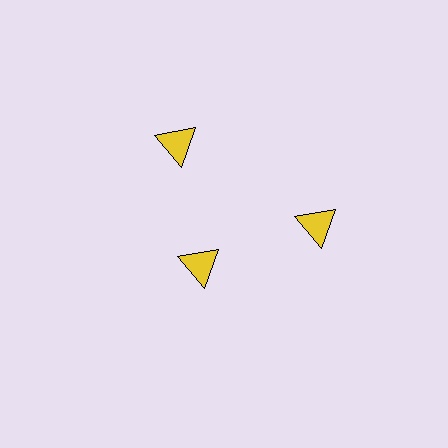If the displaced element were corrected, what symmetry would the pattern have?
It would have 3-fold rotational symmetry — the pattern would map onto itself every 120 degrees.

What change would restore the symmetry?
The symmetry would be restored by moving it outward, back onto the ring so that all 3 triangles sit at equal angles and equal distance from the center.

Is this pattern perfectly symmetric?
No. The 3 yellow triangles are arranged in a ring, but one element near the 7 o'clock position is pulled inward toward the center, breaking the 3-fold rotational symmetry.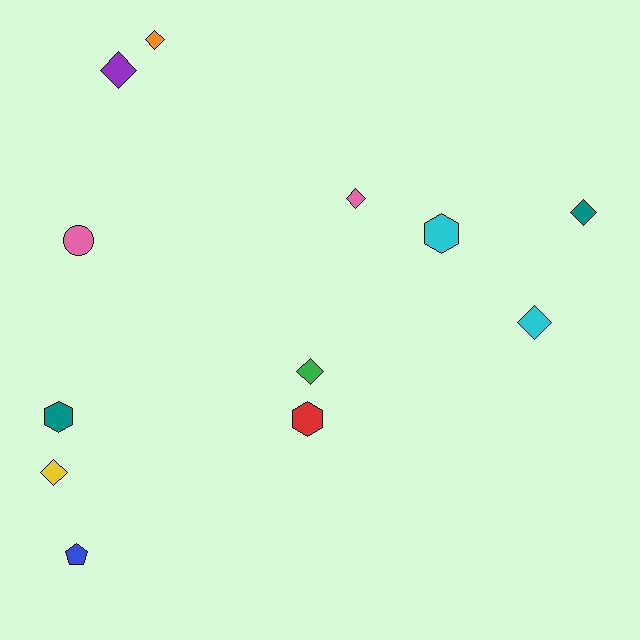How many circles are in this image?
There is 1 circle.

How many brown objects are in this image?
There are no brown objects.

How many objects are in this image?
There are 12 objects.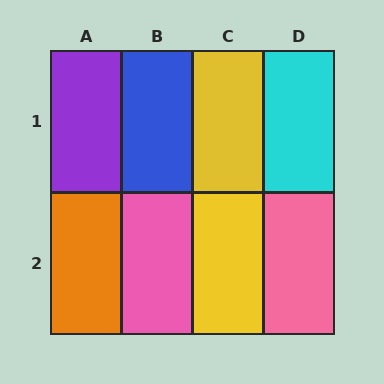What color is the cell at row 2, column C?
Yellow.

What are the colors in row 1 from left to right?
Purple, blue, yellow, cyan.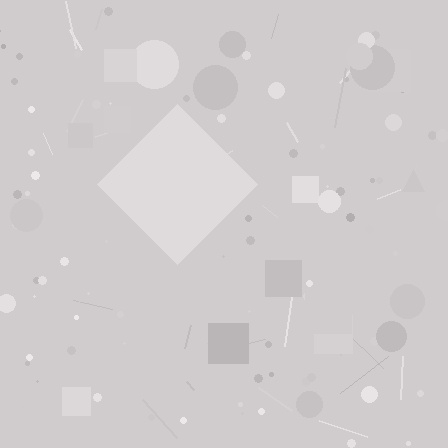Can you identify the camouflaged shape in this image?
The camouflaged shape is a diamond.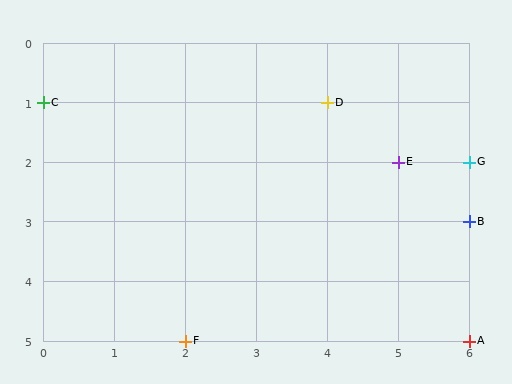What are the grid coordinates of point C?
Point C is at grid coordinates (0, 1).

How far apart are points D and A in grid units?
Points D and A are 2 columns and 4 rows apart (about 4.5 grid units diagonally).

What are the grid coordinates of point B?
Point B is at grid coordinates (6, 3).